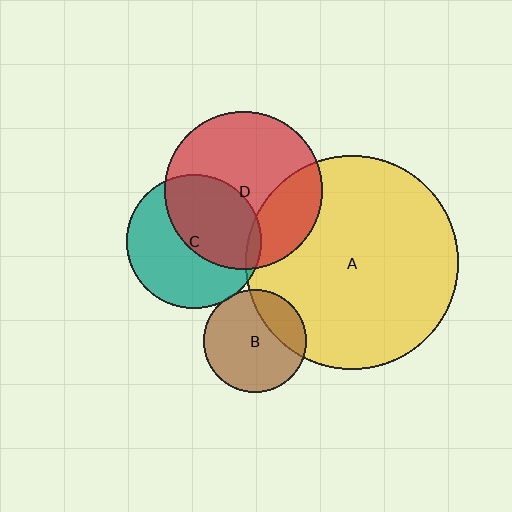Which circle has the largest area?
Circle A (yellow).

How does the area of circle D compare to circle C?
Approximately 1.4 times.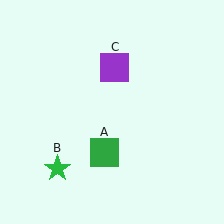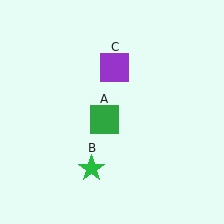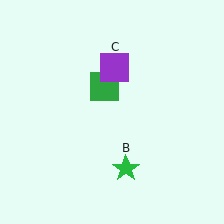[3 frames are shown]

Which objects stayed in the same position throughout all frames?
Purple square (object C) remained stationary.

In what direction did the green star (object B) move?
The green star (object B) moved right.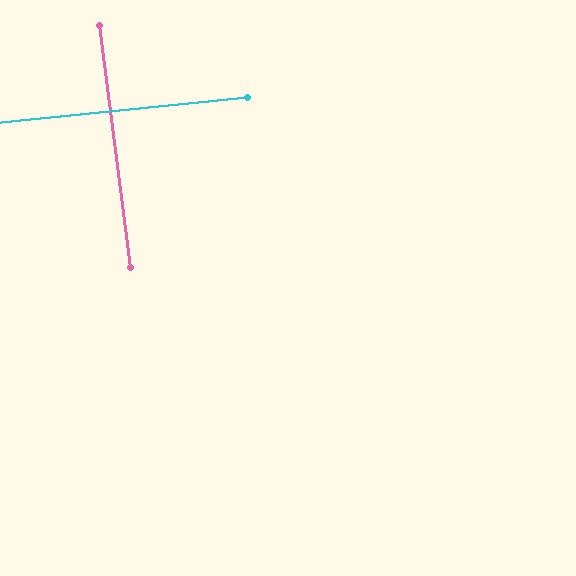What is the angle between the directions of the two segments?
Approximately 88 degrees.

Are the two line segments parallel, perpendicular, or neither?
Perpendicular — they meet at approximately 88°.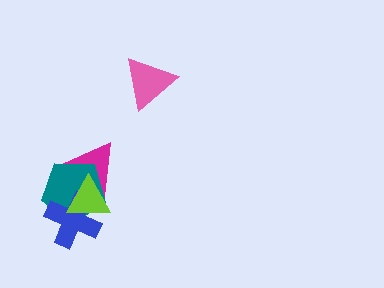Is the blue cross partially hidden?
Yes, it is partially covered by another shape.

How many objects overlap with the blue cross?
3 objects overlap with the blue cross.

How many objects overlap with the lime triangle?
3 objects overlap with the lime triangle.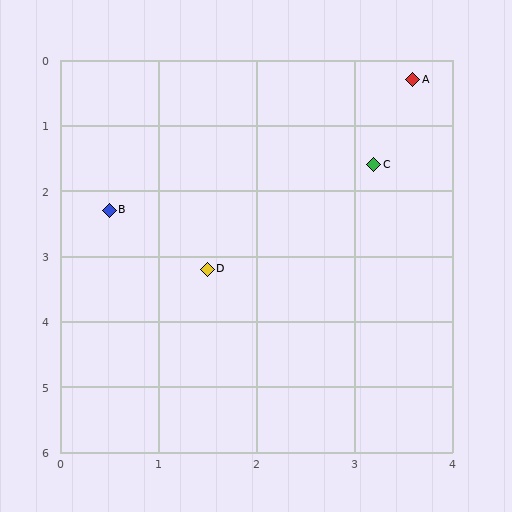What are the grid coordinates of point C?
Point C is at approximately (3.2, 1.6).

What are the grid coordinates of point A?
Point A is at approximately (3.6, 0.3).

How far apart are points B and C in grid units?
Points B and C are about 2.8 grid units apart.